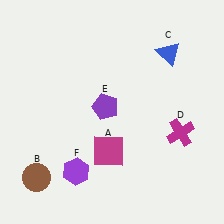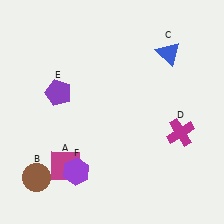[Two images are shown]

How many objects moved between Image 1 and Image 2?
2 objects moved between the two images.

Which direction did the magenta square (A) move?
The magenta square (A) moved left.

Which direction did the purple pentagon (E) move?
The purple pentagon (E) moved left.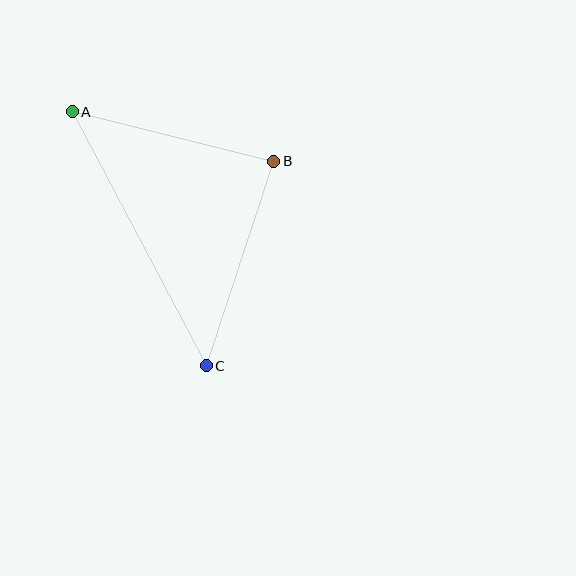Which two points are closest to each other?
Points A and B are closest to each other.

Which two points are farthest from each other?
Points A and C are farthest from each other.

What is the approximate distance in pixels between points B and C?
The distance between B and C is approximately 215 pixels.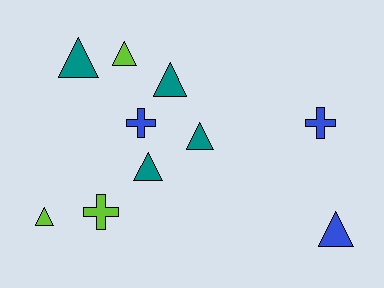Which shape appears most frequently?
Triangle, with 7 objects.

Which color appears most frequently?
Teal, with 4 objects.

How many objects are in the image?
There are 10 objects.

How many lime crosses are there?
There is 1 lime cross.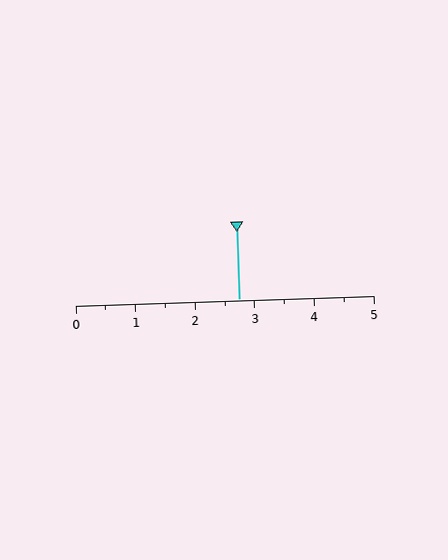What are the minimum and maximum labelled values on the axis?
The axis runs from 0 to 5.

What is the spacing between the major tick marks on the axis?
The major ticks are spaced 1 apart.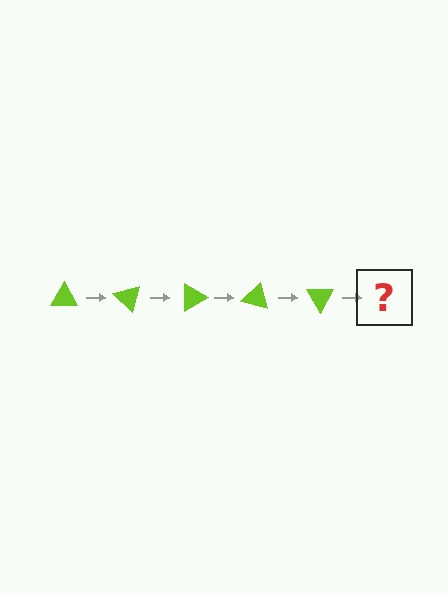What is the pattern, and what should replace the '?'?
The pattern is that the triangle rotates 45 degrees each step. The '?' should be a lime triangle rotated 225 degrees.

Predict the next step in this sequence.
The next step is a lime triangle rotated 225 degrees.